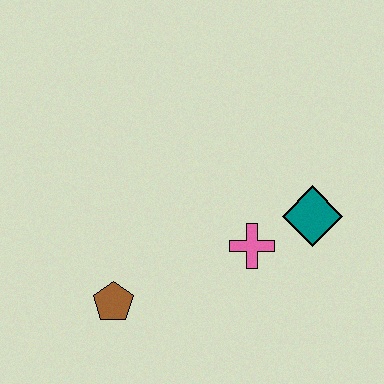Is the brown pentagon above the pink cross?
No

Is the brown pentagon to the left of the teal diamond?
Yes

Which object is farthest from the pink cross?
The brown pentagon is farthest from the pink cross.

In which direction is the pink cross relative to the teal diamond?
The pink cross is to the left of the teal diamond.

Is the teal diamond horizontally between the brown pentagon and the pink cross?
No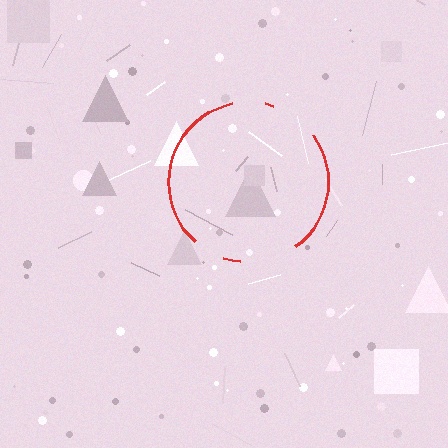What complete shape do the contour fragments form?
The contour fragments form a circle.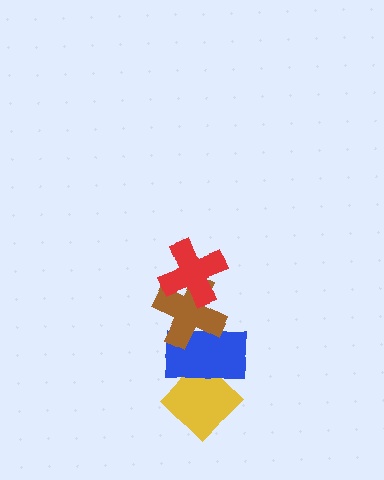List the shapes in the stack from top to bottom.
From top to bottom: the red cross, the brown cross, the blue rectangle, the yellow diamond.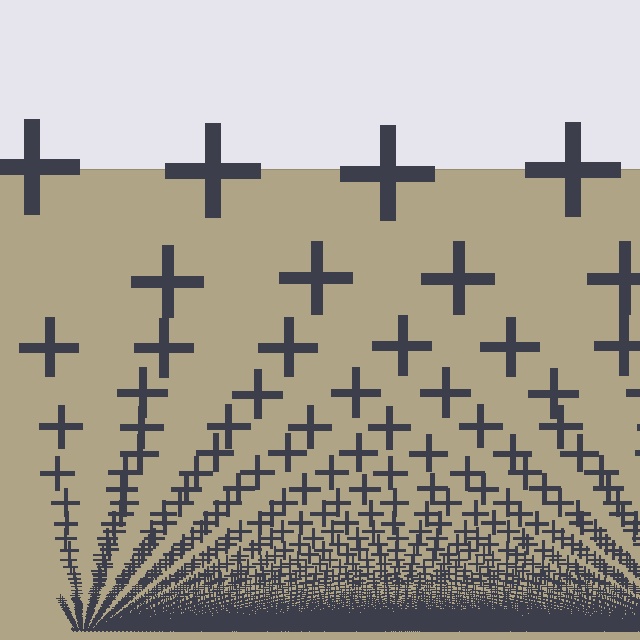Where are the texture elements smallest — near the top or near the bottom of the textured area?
Near the bottom.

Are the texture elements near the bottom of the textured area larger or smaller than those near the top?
Smaller. The gradient is inverted — elements near the bottom are smaller and denser.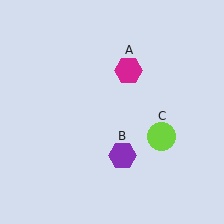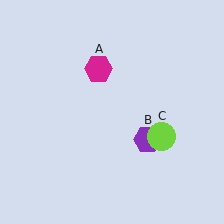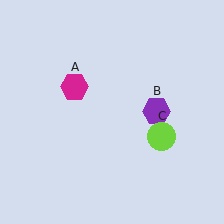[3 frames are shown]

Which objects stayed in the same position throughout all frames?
Lime circle (object C) remained stationary.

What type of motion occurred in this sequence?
The magenta hexagon (object A), purple hexagon (object B) rotated counterclockwise around the center of the scene.